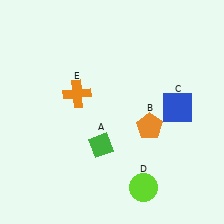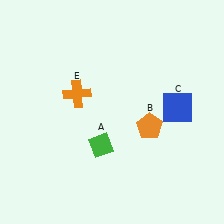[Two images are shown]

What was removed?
The lime circle (D) was removed in Image 2.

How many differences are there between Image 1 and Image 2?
There is 1 difference between the two images.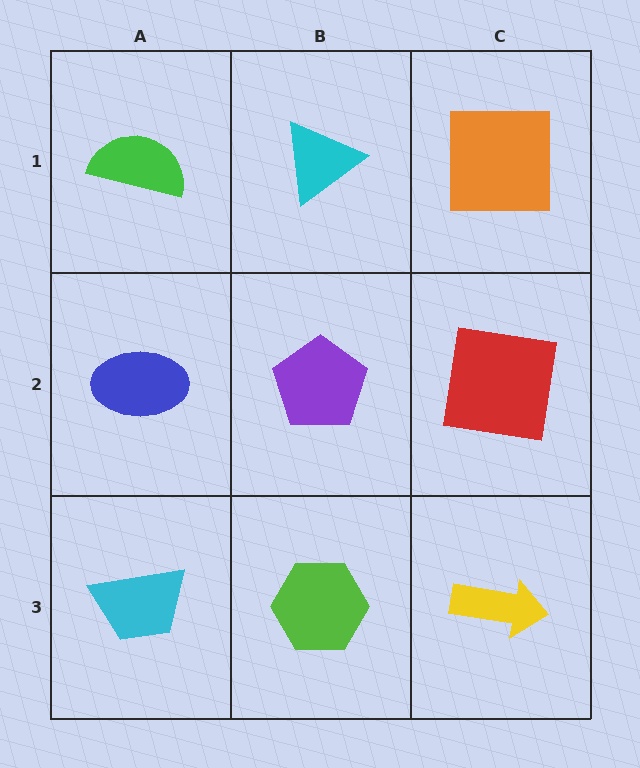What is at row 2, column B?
A purple pentagon.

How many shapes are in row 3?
3 shapes.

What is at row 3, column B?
A lime hexagon.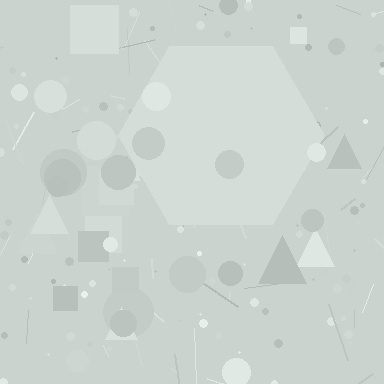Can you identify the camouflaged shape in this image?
The camouflaged shape is a hexagon.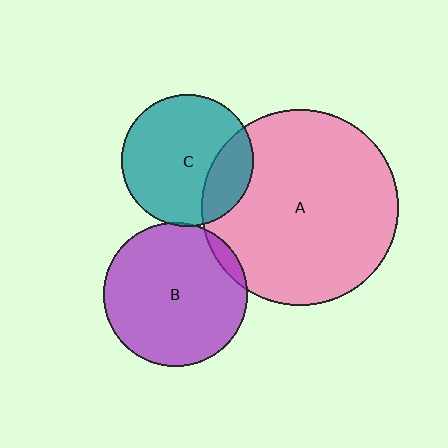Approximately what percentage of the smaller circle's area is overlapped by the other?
Approximately 25%.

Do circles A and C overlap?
Yes.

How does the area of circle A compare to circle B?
Approximately 1.9 times.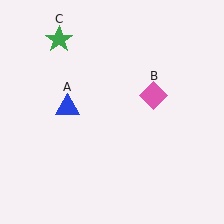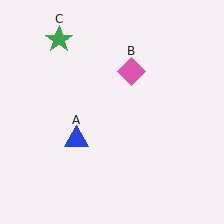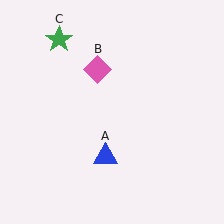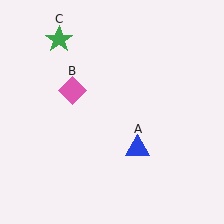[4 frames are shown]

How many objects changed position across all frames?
2 objects changed position: blue triangle (object A), pink diamond (object B).